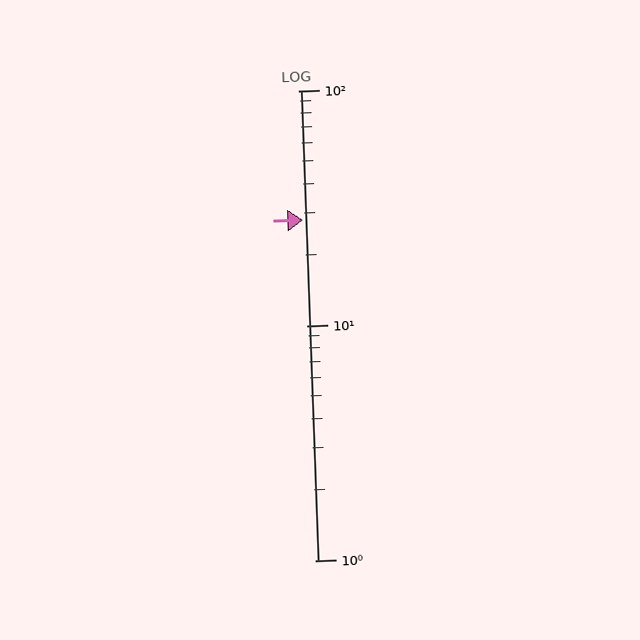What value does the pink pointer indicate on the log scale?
The pointer indicates approximately 28.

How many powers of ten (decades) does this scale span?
The scale spans 2 decades, from 1 to 100.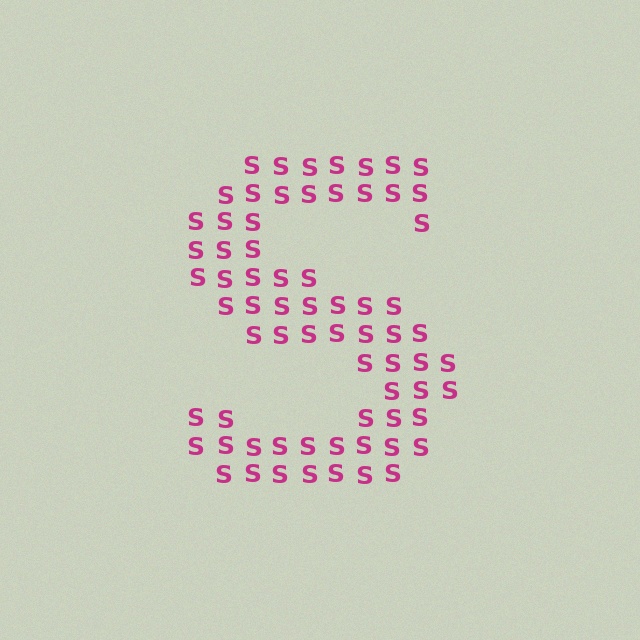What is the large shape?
The large shape is the letter S.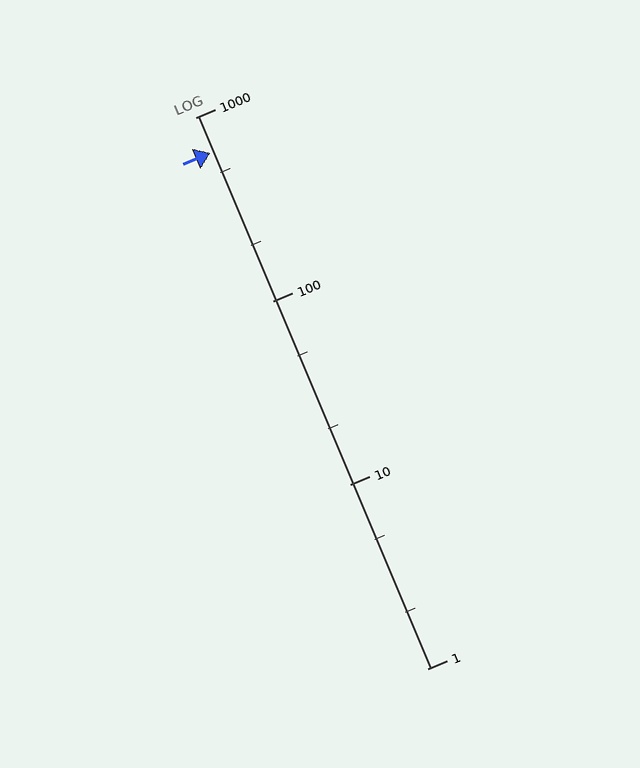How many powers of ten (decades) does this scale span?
The scale spans 3 decades, from 1 to 1000.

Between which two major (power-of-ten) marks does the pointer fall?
The pointer is between 100 and 1000.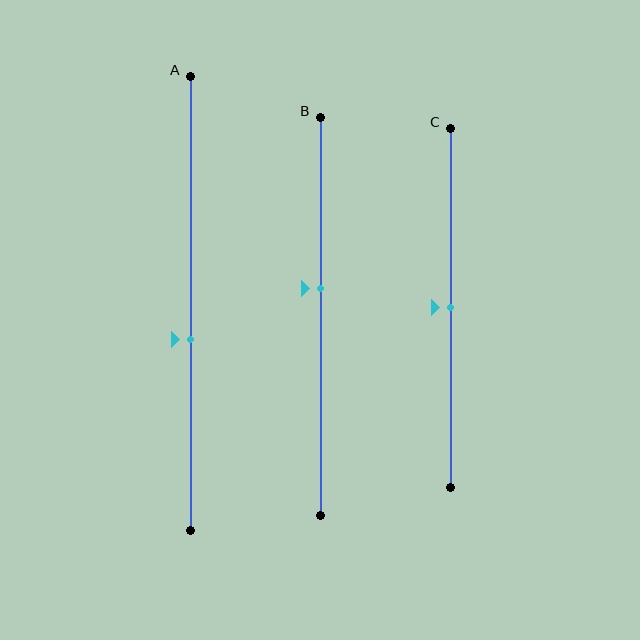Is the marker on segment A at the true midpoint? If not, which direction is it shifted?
No, the marker on segment A is shifted downward by about 8% of the segment length.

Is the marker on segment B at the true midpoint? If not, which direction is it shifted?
No, the marker on segment B is shifted upward by about 7% of the segment length.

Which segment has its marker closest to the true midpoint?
Segment C has its marker closest to the true midpoint.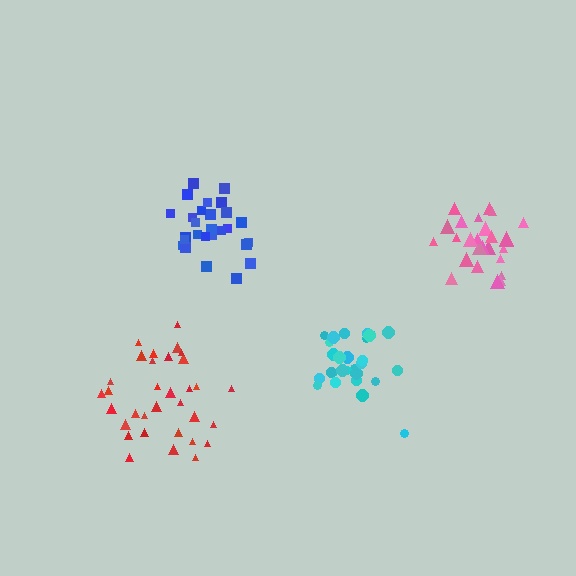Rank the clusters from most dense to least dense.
cyan, blue, pink, red.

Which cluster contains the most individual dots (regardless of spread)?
Red (33).